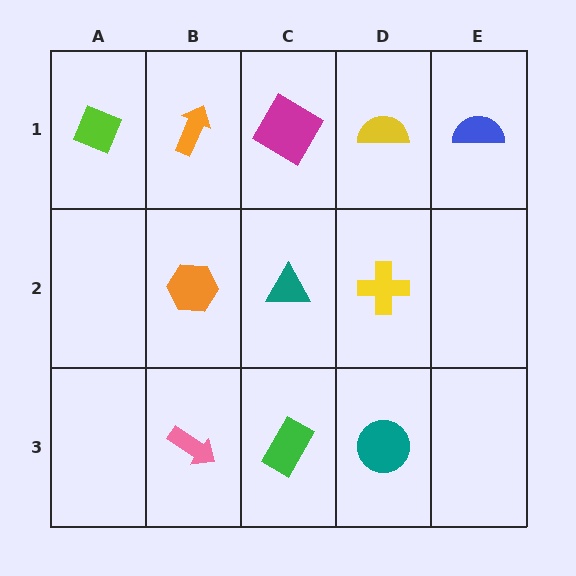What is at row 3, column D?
A teal circle.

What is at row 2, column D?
A yellow cross.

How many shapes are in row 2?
3 shapes.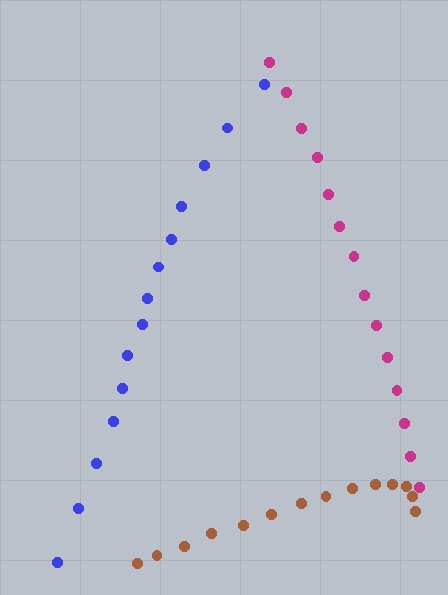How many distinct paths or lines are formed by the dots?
There are 3 distinct paths.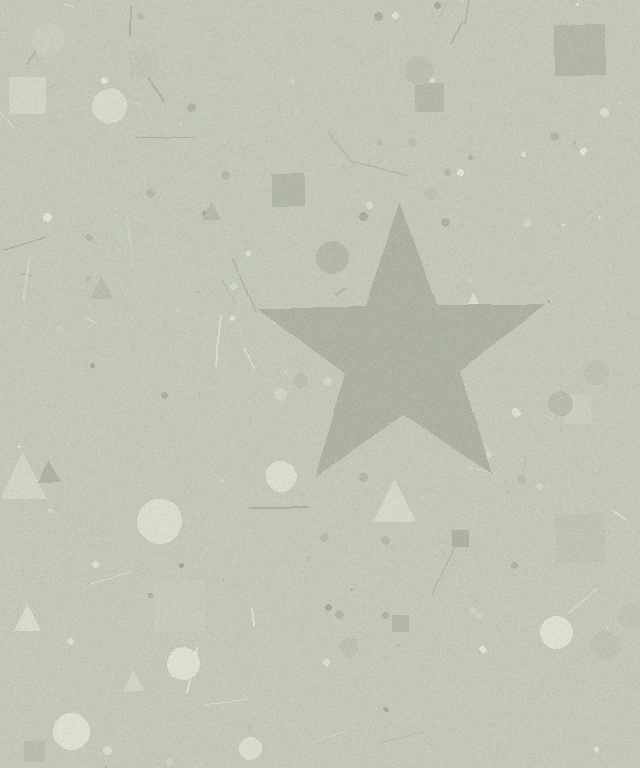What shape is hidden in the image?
A star is hidden in the image.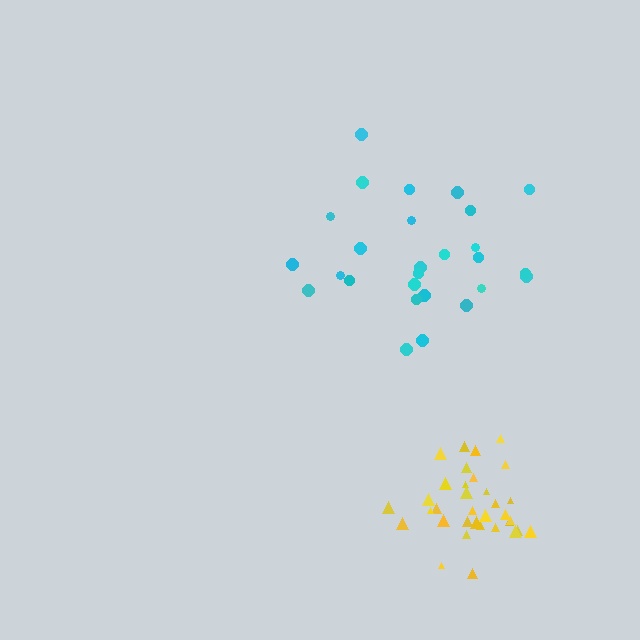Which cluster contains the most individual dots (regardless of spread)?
Yellow (34).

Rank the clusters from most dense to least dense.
yellow, cyan.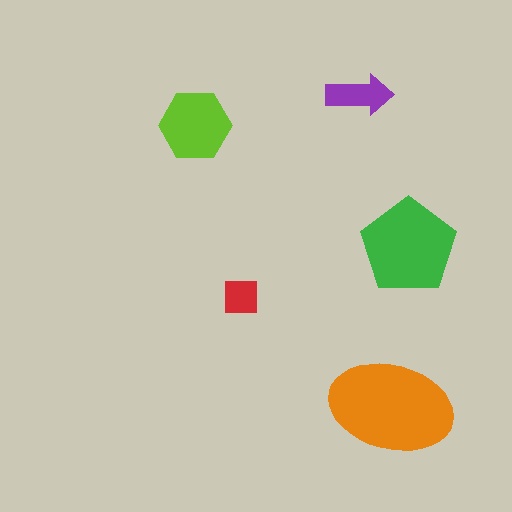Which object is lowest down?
The orange ellipse is bottommost.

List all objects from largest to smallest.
The orange ellipse, the green pentagon, the lime hexagon, the purple arrow, the red square.